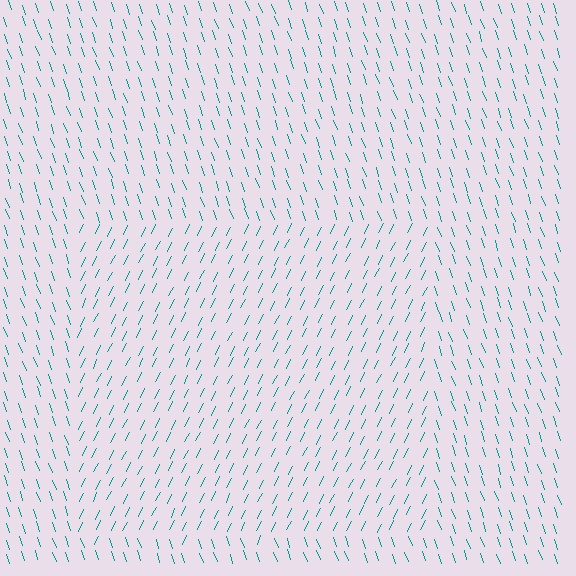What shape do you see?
I see a rectangle.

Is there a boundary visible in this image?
Yes, there is a texture boundary formed by a change in line orientation.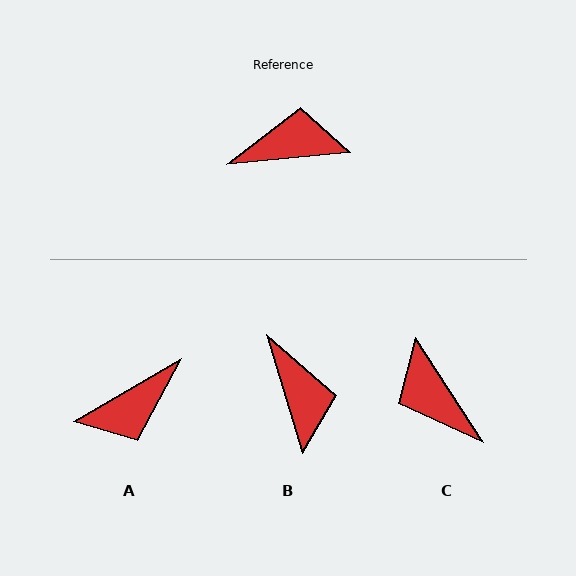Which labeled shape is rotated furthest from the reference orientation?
A, about 155 degrees away.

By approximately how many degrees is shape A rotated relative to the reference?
Approximately 155 degrees clockwise.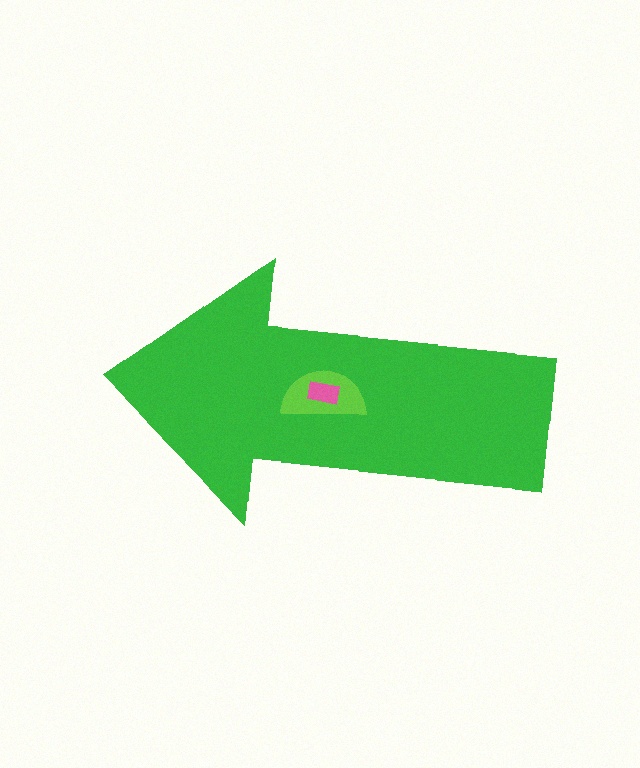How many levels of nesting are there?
3.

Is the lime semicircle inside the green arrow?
Yes.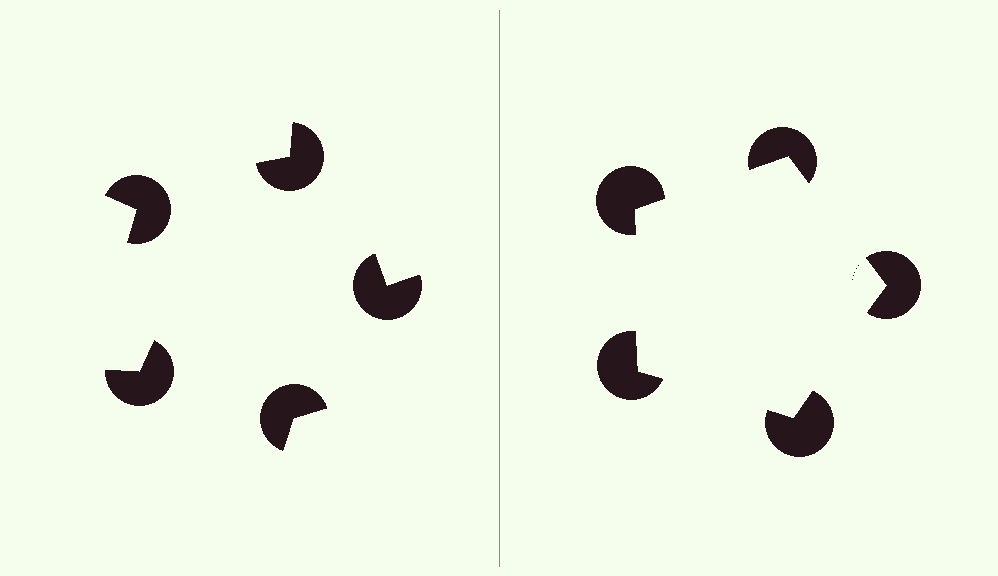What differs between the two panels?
The pac-man discs are positioned identically on both sides; only the wedge orientations differ. On the right they align to a pentagon; on the left they are misaligned.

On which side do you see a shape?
An illusory pentagon appears on the right side. On the left side the wedge cuts are rotated, so no coherent shape forms.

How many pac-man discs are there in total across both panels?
10 — 5 on each side.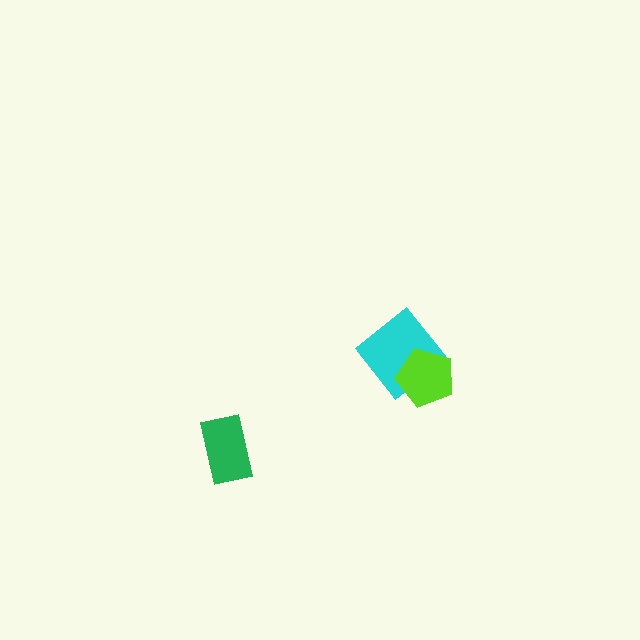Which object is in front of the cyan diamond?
The lime pentagon is in front of the cyan diamond.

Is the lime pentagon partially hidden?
No, no other shape covers it.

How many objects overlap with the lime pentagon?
1 object overlaps with the lime pentagon.